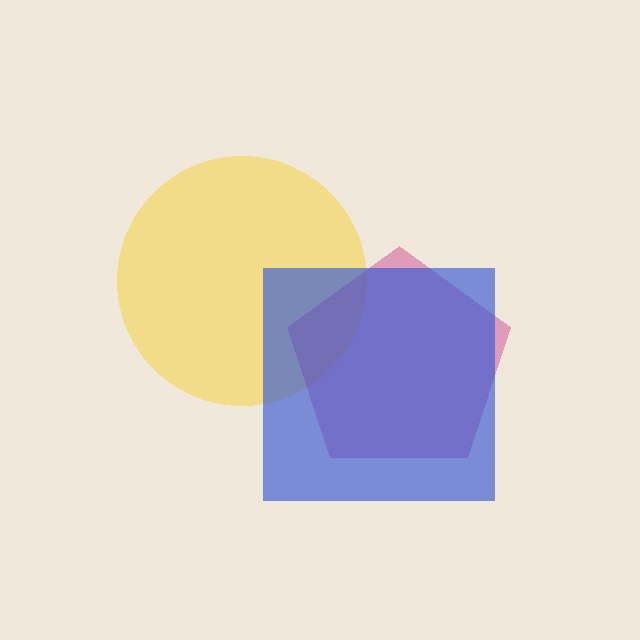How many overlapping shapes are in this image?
There are 3 overlapping shapes in the image.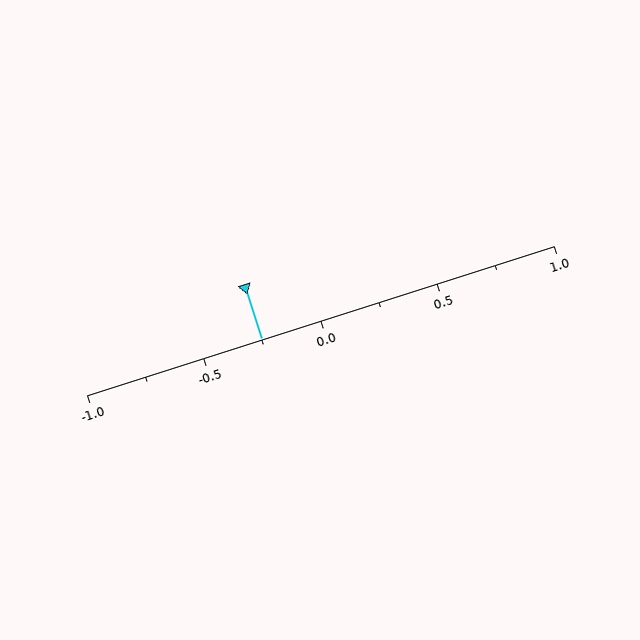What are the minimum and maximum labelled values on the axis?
The axis runs from -1.0 to 1.0.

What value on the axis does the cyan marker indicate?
The marker indicates approximately -0.25.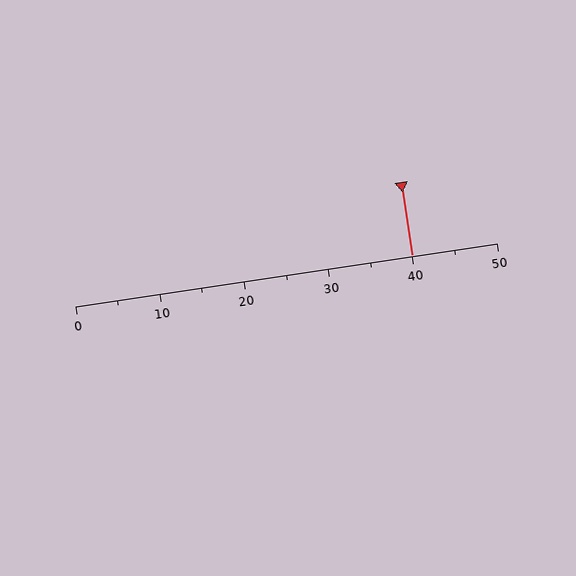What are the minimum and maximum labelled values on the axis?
The axis runs from 0 to 50.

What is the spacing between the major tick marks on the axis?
The major ticks are spaced 10 apart.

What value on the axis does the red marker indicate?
The marker indicates approximately 40.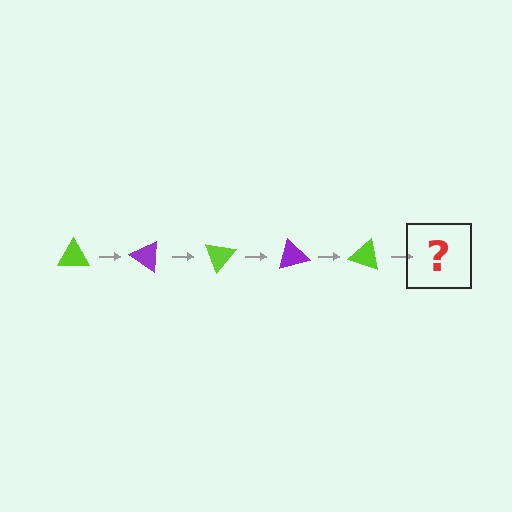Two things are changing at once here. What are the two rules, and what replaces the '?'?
The two rules are that it rotates 35 degrees each step and the color cycles through lime and purple. The '?' should be a purple triangle, rotated 175 degrees from the start.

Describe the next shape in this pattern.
It should be a purple triangle, rotated 175 degrees from the start.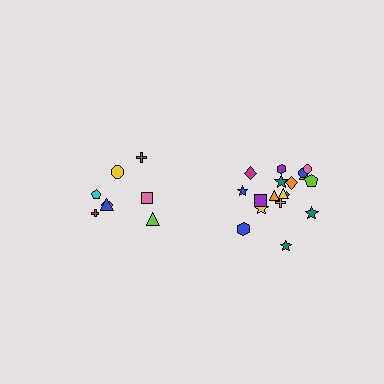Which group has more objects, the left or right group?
The right group.